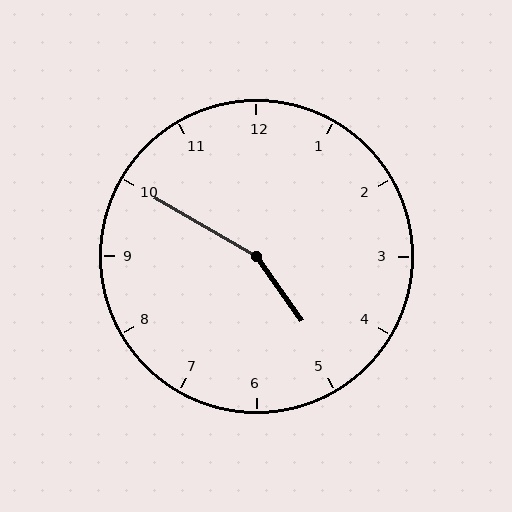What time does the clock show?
4:50.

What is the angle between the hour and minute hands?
Approximately 155 degrees.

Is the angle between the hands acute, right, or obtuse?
It is obtuse.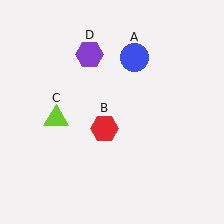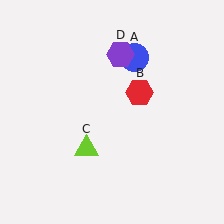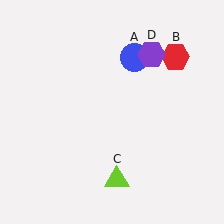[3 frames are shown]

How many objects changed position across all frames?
3 objects changed position: red hexagon (object B), lime triangle (object C), purple hexagon (object D).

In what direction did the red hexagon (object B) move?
The red hexagon (object B) moved up and to the right.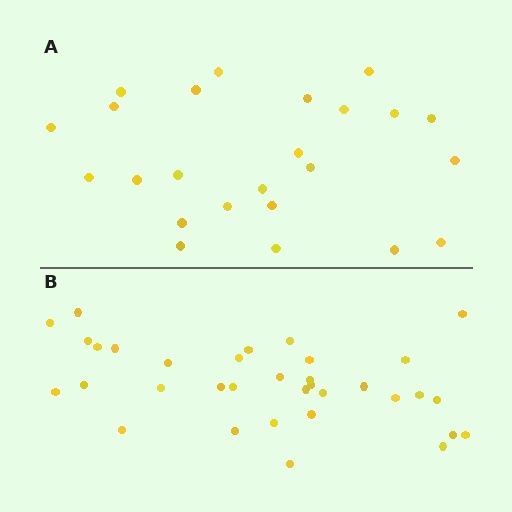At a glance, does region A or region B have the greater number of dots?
Region B (the bottom region) has more dots.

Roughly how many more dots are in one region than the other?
Region B has roughly 10 or so more dots than region A.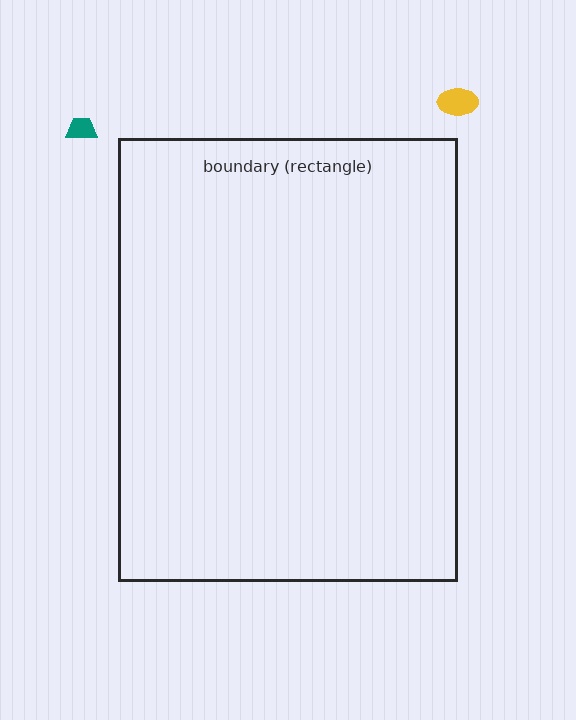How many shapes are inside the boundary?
0 inside, 2 outside.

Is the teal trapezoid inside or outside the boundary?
Outside.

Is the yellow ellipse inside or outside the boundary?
Outside.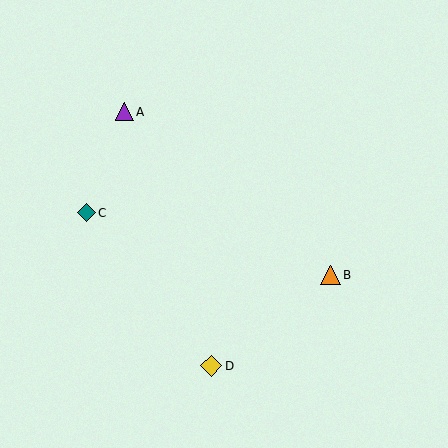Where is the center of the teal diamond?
The center of the teal diamond is at (86, 213).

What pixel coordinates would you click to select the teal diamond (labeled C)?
Click at (86, 213) to select the teal diamond C.